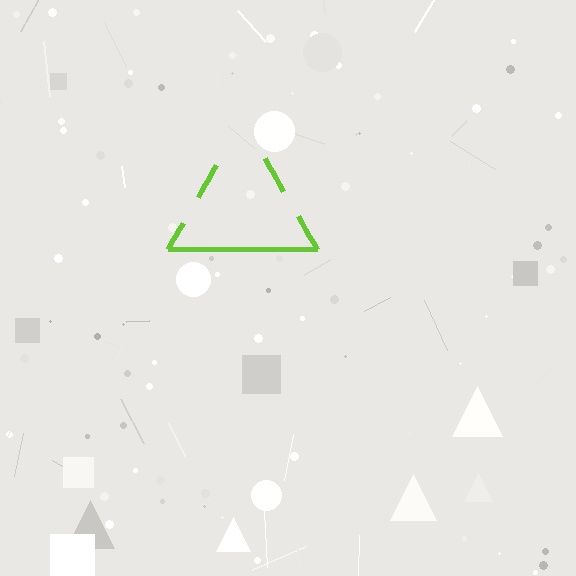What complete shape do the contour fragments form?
The contour fragments form a triangle.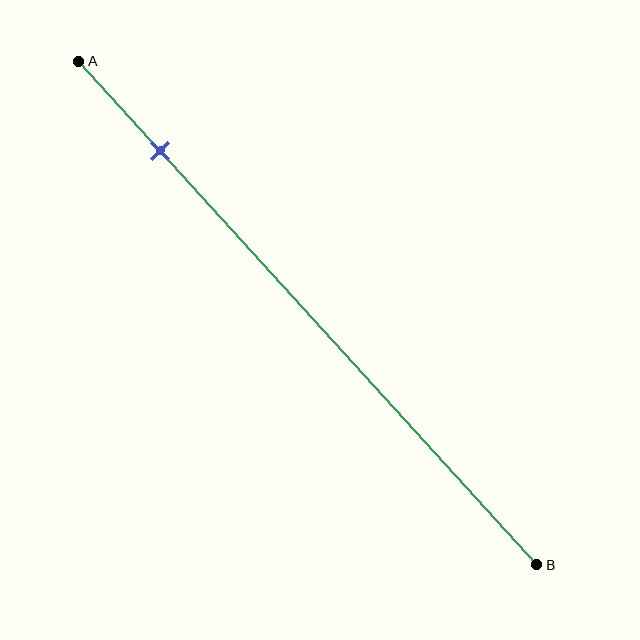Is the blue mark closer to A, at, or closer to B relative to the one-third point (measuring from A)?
The blue mark is closer to point A than the one-third point of segment AB.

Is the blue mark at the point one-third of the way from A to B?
No, the mark is at about 20% from A, not at the 33% one-third point.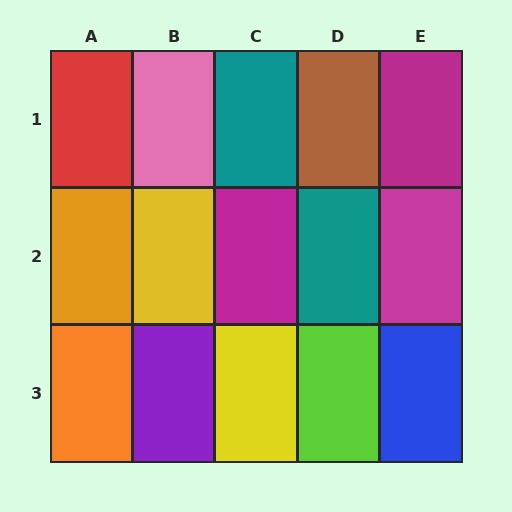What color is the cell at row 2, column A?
Orange.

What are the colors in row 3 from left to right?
Orange, purple, yellow, lime, blue.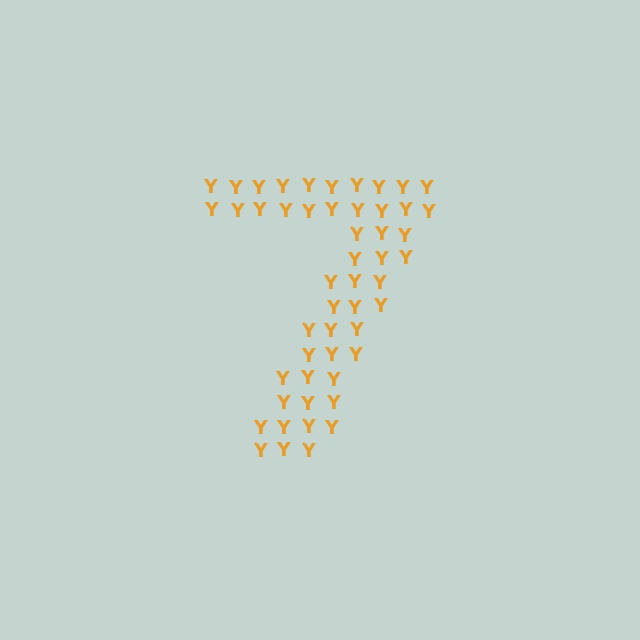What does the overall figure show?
The overall figure shows the digit 7.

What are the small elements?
The small elements are letter Y's.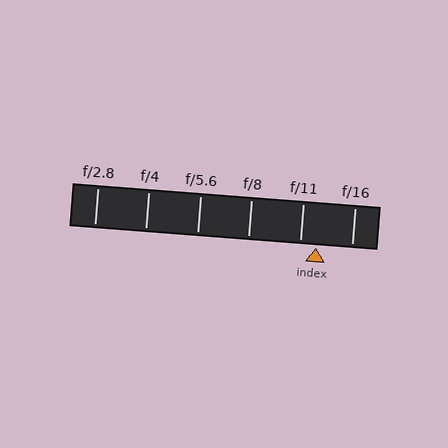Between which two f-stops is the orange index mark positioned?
The index mark is between f/11 and f/16.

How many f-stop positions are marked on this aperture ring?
There are 6 f-stop positions marked.